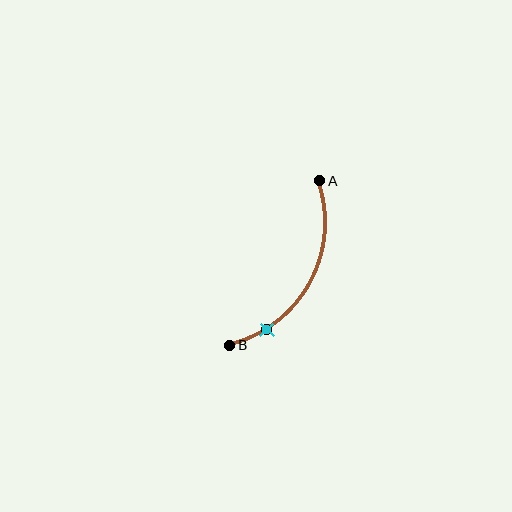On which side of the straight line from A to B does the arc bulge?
The arc bulges to the right of the straight line connecting A and B.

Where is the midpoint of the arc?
The arc midpoint is the point on the curve farthest from the straight line joining A and B. It sits to the right of that line.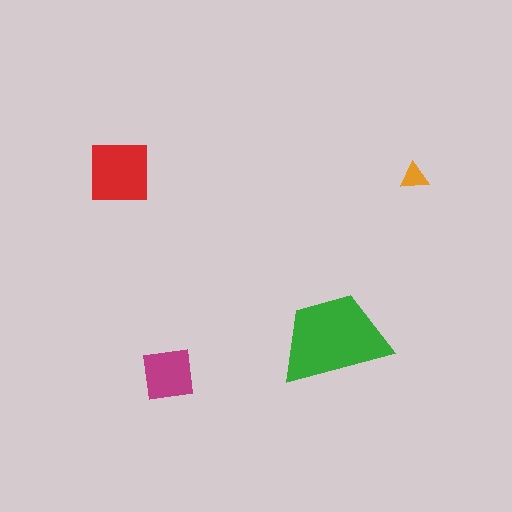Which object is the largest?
The green trapezoid.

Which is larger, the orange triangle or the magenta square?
The magenta square.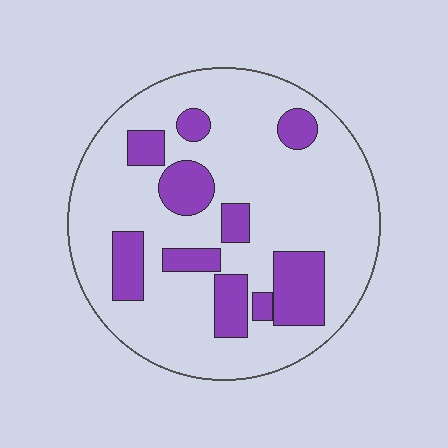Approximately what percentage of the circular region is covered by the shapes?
Approximately 25%.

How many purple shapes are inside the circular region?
10.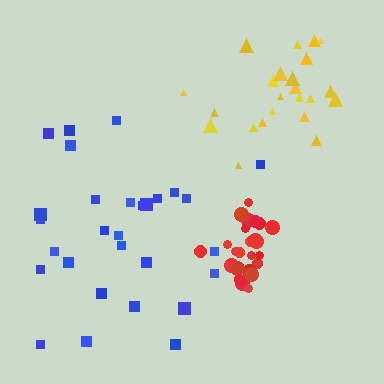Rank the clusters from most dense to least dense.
red, yellow, blue.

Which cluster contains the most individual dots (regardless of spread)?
Blue (29).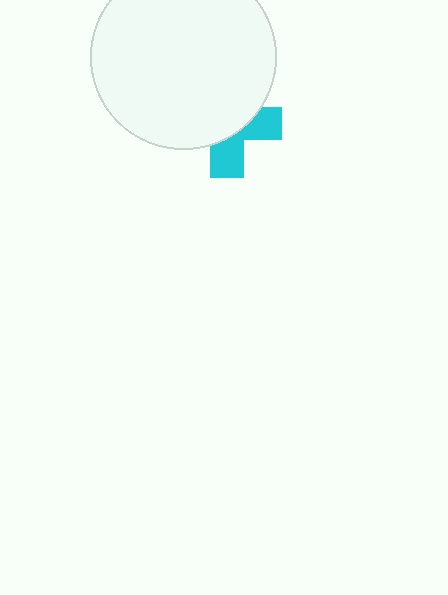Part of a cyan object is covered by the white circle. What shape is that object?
It is a cross.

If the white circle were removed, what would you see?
You would see the complete cyan cross.